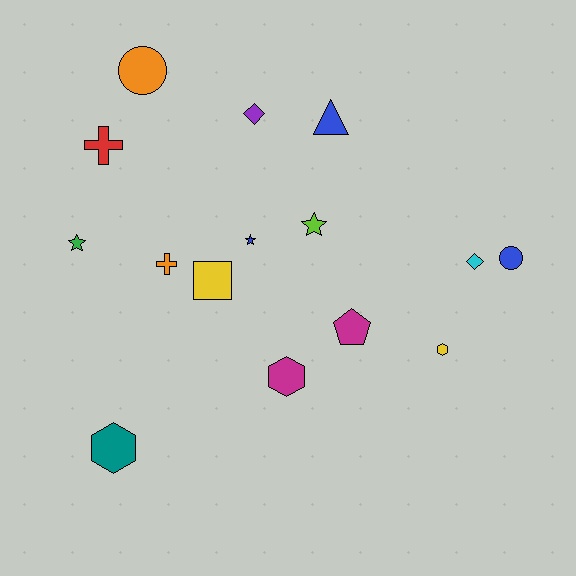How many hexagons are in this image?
There are 3 hexagons.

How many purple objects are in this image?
There is 1 purple object.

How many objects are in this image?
There are 15 objects.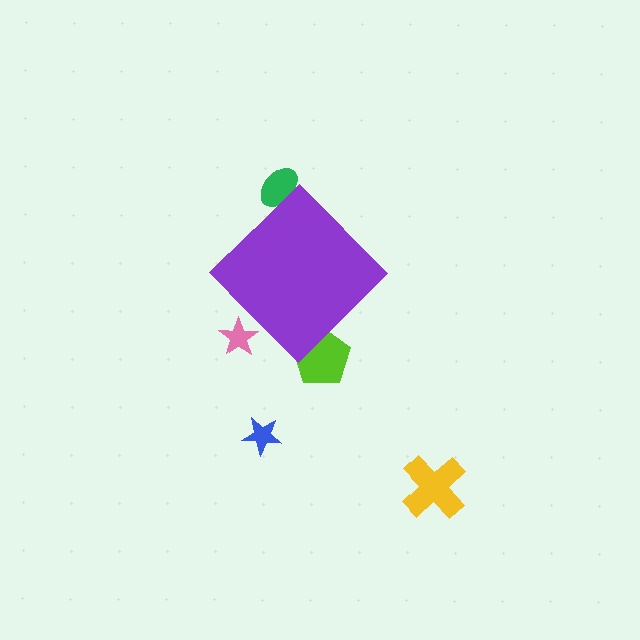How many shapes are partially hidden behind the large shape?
3 shapes are partially hidden.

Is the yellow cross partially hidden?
No, the yellow cross is fully visible.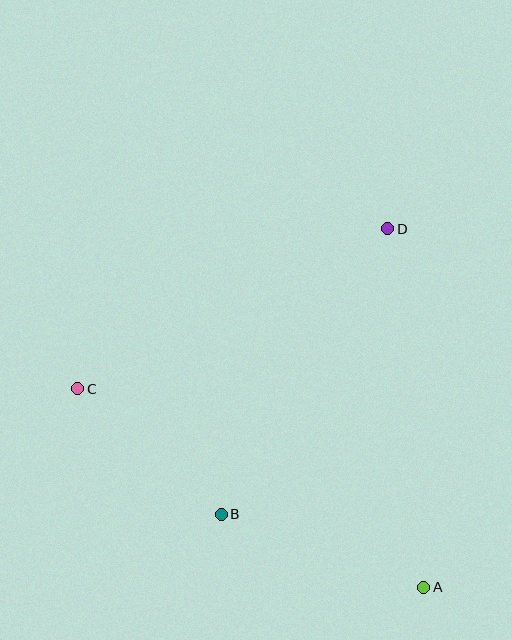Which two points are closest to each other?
Points B and C are closest to each other.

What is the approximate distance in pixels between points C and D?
The distance between C and D is approximately 349 pixels.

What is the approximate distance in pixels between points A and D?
The distance between A and D is approximately 360 pixels.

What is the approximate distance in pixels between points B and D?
The distance between B and D is approximately 330 pixels.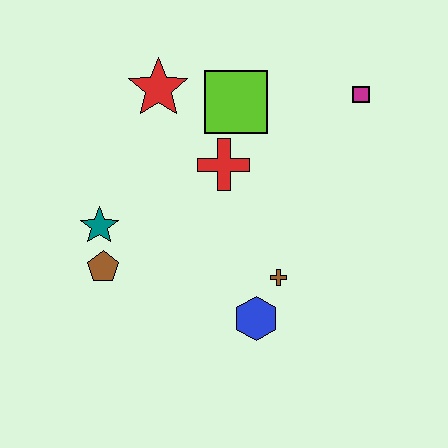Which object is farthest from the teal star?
The magenta square is farthest from the teal star.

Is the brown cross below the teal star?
Yes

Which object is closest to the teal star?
The brown pentagon is closest to the teal star.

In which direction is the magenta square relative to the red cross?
The magenta square is to the right of the red cross.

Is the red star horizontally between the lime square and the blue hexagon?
No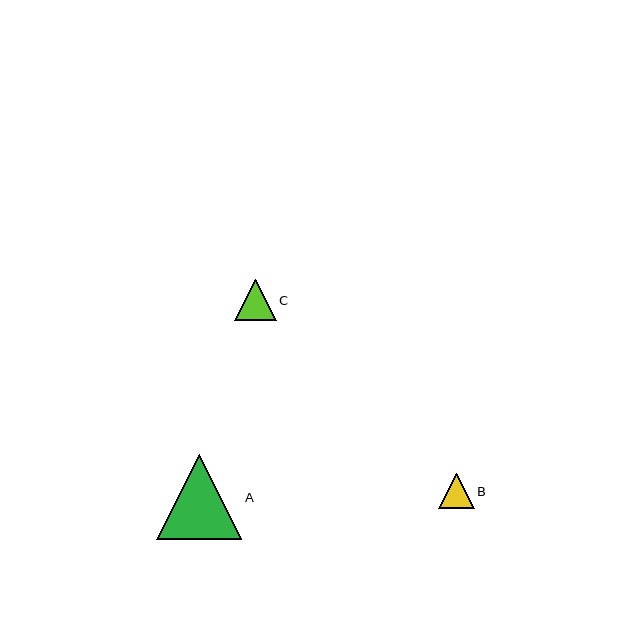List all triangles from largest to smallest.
From largest to smallest: A, C, B.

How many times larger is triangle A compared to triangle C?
Triangle A is approximately 2.1 times the size of triangle C.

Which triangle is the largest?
Triangle A is the largest with a size of approximately 85 pixels.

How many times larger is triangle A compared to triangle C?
Triangle A is approximately 2.1 times the size of triangle C.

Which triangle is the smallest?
Triangle B is the smallest with a size of approximately 35 pixels.